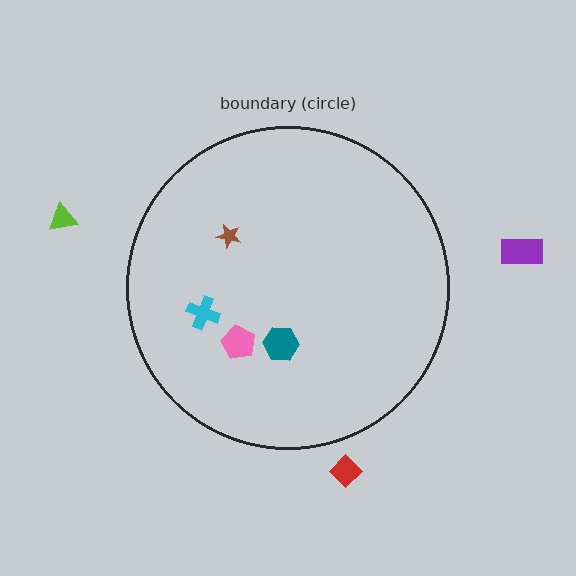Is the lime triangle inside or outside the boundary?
Outside.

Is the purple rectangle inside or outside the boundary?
Outside.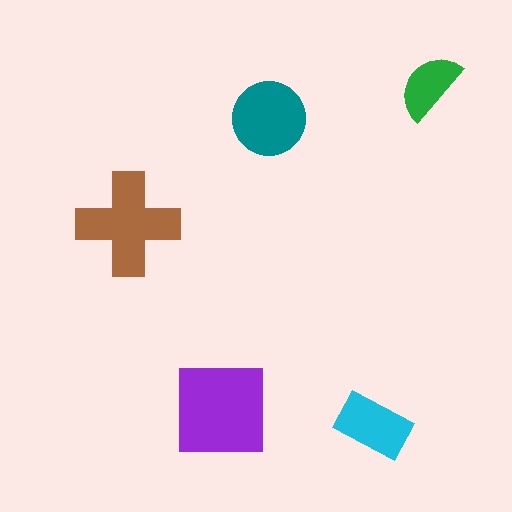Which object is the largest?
The purple square.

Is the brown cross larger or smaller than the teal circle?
Larger.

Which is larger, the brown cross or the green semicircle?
The brown cross.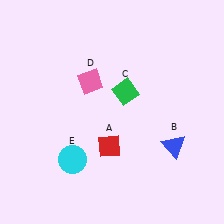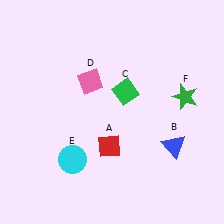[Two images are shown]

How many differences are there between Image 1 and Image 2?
There is 1 difference between the two images.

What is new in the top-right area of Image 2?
A green star (F) was added in the top-right area of Image 2.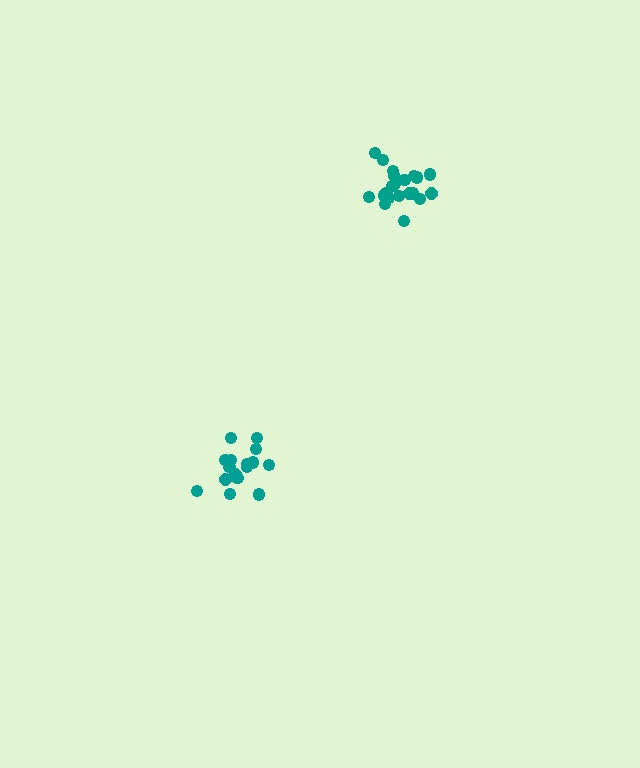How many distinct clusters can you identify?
There are 2 distinct clusters.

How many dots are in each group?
Group 1: 16 dots, Group 2: 21 dots (37 total).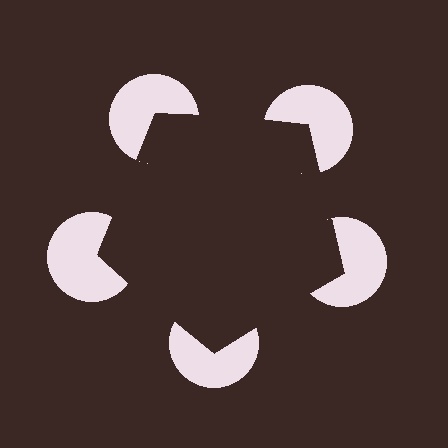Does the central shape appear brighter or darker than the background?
It typically appears slightly darker than the background, even though no actual brightness change is drawn.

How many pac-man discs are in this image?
There are 5 — one at each vertex of the illusory pentagon.